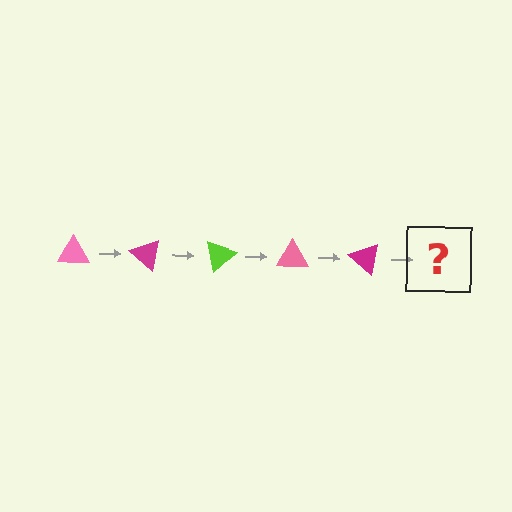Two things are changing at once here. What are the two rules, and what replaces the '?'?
The two rules are that it rotates 40 degrees each step and the color cycles through pink, magenta, and lime. The '?' should be a lime triangle, rotated 200 degrees from the start.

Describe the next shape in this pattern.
It should be a lime triangle, rotated 200 degrees from the start.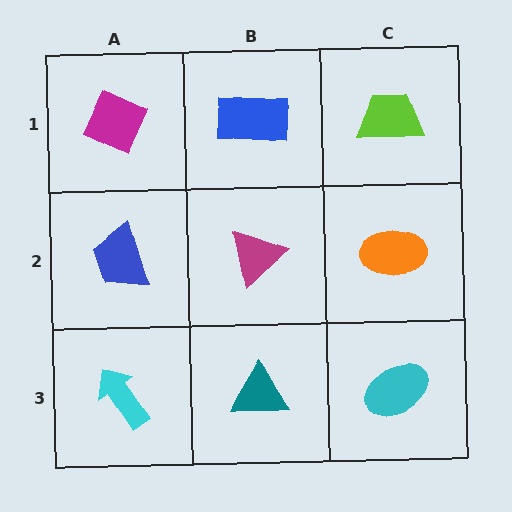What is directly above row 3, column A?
A blue trapezoid.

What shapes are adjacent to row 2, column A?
A magenta diamond (row 1, column A), a cyan arrow (row 3, column A), a magenta triangle (row 2, column B).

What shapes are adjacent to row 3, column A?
A blue trapezoid (row 2, column A), a teal triangle (row 3, column B).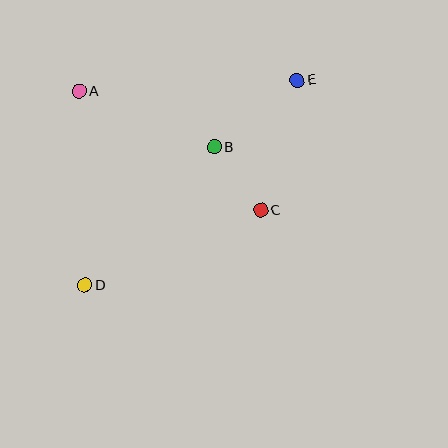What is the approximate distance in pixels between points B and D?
The distance between B and D is approximately 189 pixels.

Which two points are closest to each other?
Points B and C are closest to each other.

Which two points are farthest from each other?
Points D and E are farthest from each other.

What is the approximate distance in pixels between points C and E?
The distance between C and E is approximately 135 pixels.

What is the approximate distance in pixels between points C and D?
The distance between C and D is approximately 191 pixels.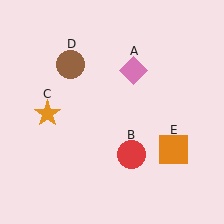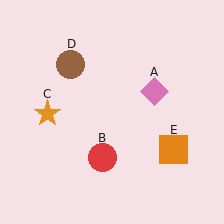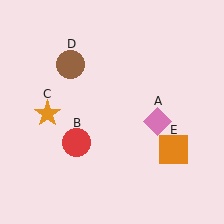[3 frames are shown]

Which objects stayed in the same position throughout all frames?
Orange star (object C) and brown circle (object D) and orange square (object E) remained stationary.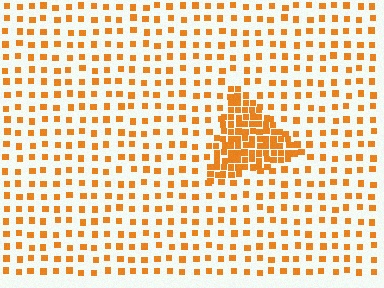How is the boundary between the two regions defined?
The boundary is defined by a change in element density (approximately 3.2x ratio). All elements are the same color, size, and shape.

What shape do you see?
I see a triangle.